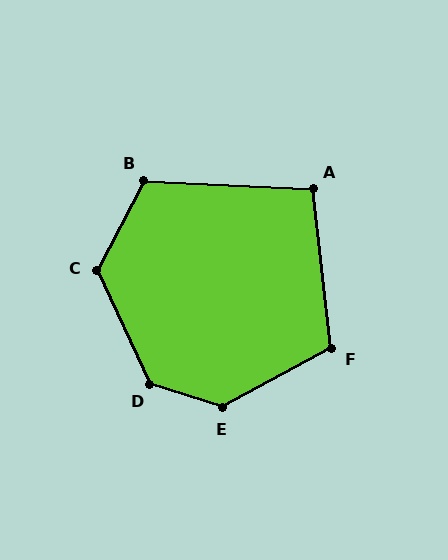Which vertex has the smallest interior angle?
A, at approximately 99 degrees.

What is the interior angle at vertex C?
Approximately 127 degrees (obtuse).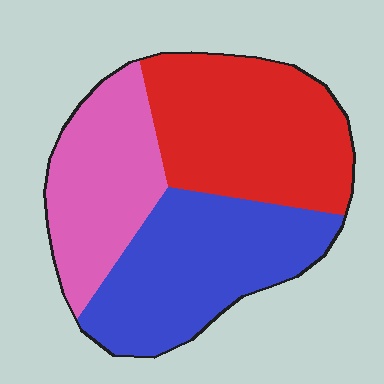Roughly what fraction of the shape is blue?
Blue covers about 35% of the shape.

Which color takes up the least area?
Pink, at roughly 25%.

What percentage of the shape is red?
Red takes up about three eighths (3/8) of the shape.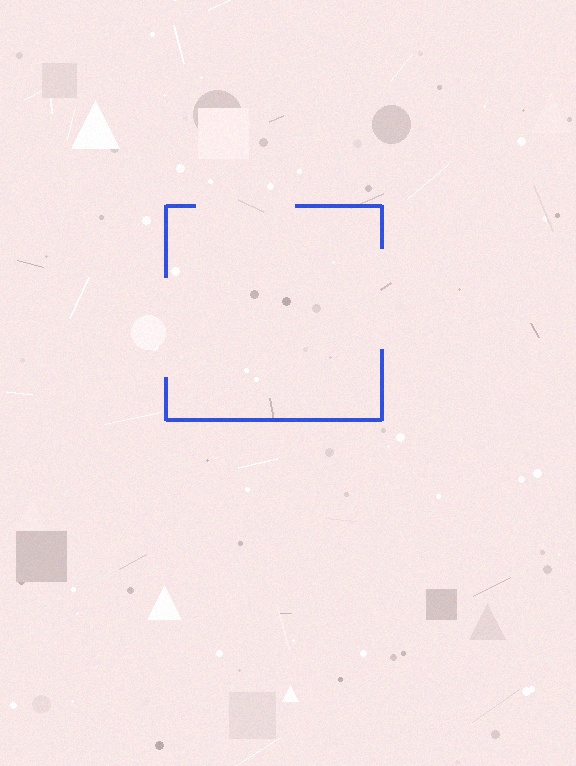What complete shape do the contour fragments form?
The contour fragments form a square.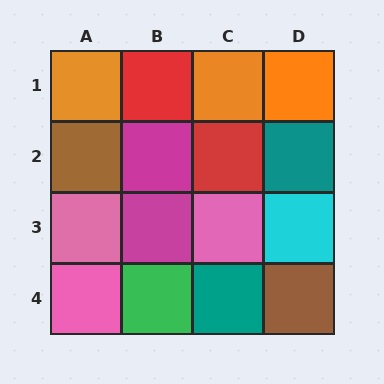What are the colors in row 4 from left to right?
Pink, green, teal, brown.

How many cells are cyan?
1 cell is cyan.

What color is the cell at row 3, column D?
Cyan.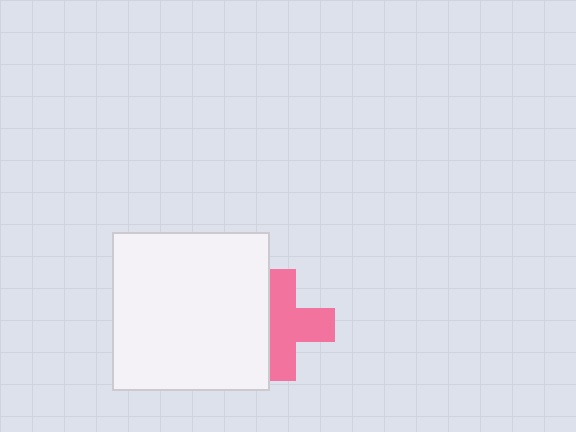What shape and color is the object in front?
The object in front is a white square.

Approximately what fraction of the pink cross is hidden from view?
Roughly 34% of the pink cross is hidden behind the white square.